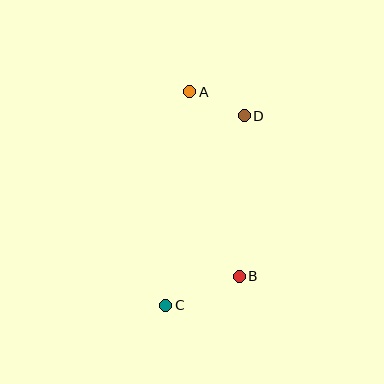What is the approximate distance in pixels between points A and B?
The distance between A and B is approximately 191 pixels.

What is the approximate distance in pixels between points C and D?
The distance between C and D is approximately 205 pixels.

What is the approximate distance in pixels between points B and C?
The distance between B and C is approximately 80 pixels.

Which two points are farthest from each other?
Points A and C are farthest from each other.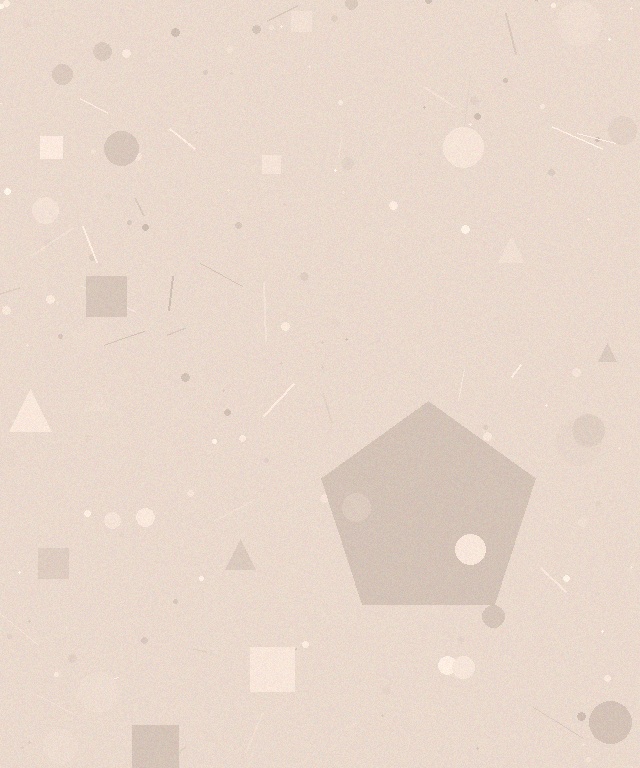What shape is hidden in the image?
A pentagon is hidden in the image.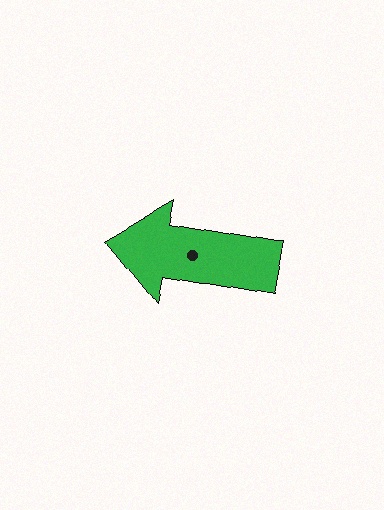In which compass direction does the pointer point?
West.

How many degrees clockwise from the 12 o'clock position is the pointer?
Approximately 280 degrees.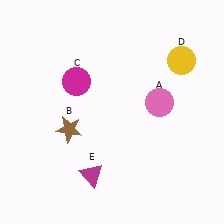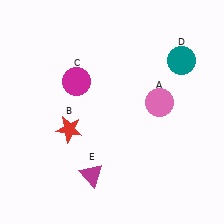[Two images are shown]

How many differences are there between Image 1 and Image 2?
There are 2 differences between the two images.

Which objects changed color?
B changed from brown to red. D changed from yellow to teal.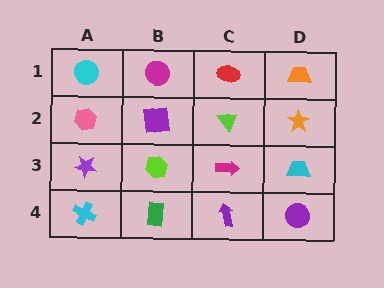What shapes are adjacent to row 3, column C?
A lime triangle (row 2, column C), a purple arrow (row 4, column C), a lime hexagon (row 3, column B), a cyan trapezoid (row 3, column D).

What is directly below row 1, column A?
A pink hexagon.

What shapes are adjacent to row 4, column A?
A purple star (row 3, column A), a green rectangle (row 4, column B).